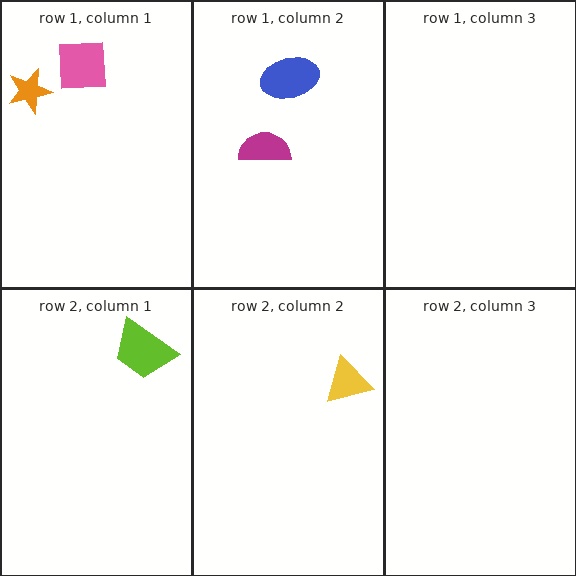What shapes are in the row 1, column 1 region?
The orange star, the pink square.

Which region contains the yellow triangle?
The row 2, column 2 region.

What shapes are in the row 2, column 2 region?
The yellow triangle.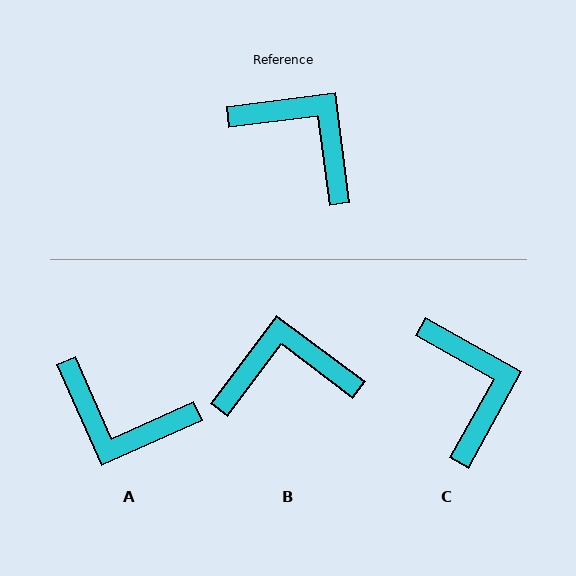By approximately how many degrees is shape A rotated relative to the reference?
Approximately 163 degrees clockwise.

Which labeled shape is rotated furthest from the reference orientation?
A, about 163 degrees away.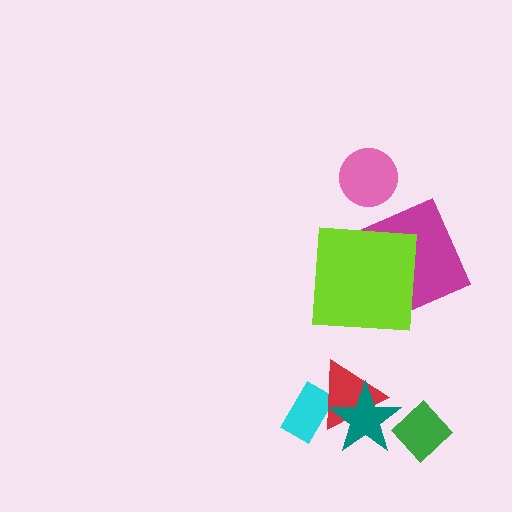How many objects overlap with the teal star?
3 objects overlap with the teal star.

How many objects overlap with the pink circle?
0 objects overlap with the pink circle.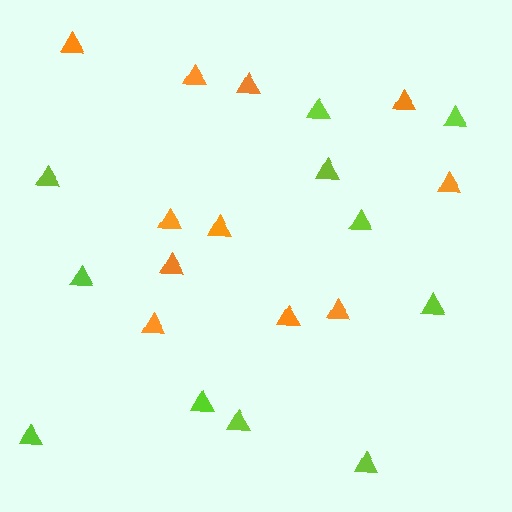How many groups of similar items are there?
There are 2 groups: one group of orange triangles (11) and one group of lime triangles (11).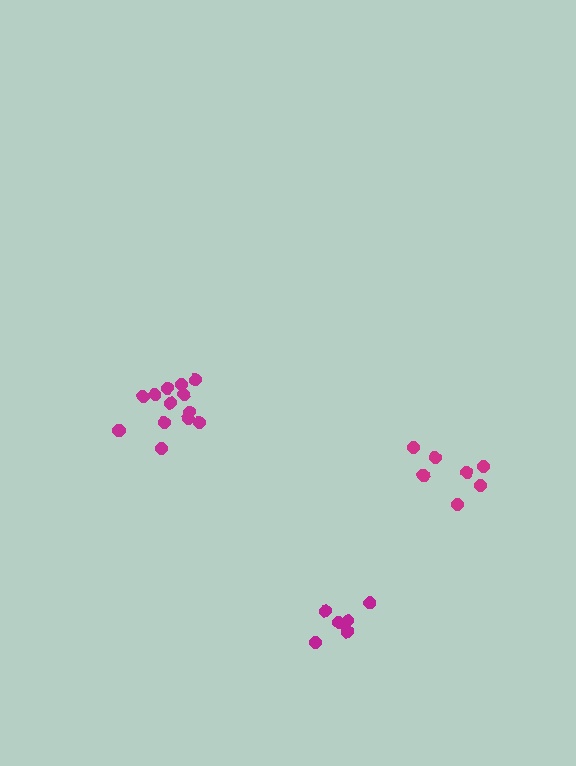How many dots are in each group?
Group 1: 7 dots, Group 2: 13 dots, Group 3: 7 dots (27 total).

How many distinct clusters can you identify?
There are 3 distinct clusters.